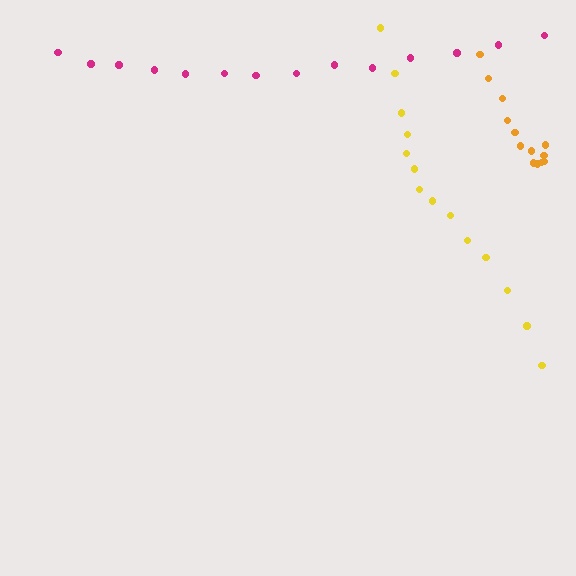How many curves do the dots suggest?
There are 3 distinct paths.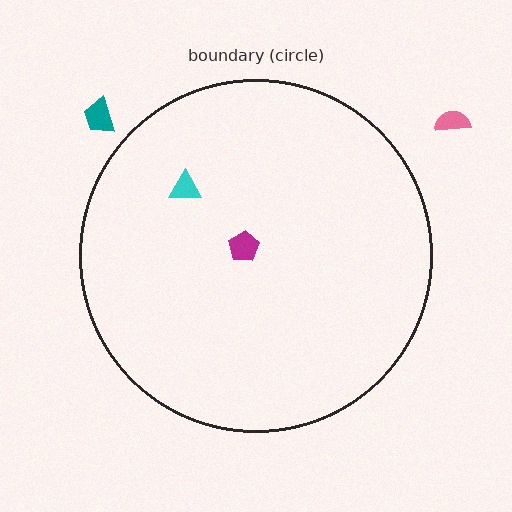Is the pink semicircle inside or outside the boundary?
Outside.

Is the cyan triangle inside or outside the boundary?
Inside.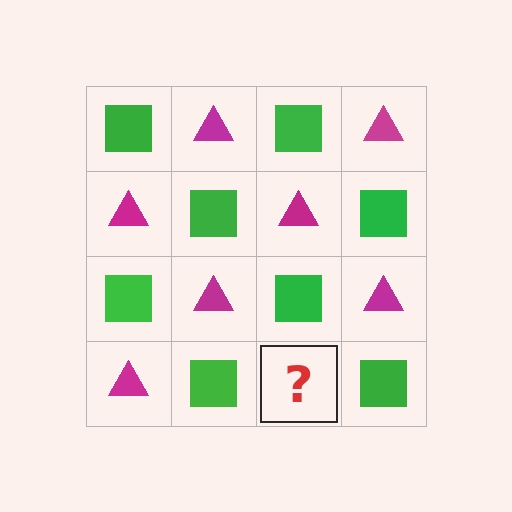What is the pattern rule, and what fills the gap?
The rule is that it alternates green square and magenta triangle in a checkerboard pattern. The gap should be filled with a magenta triangle.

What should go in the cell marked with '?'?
The missing cell should contain a magenta triangle.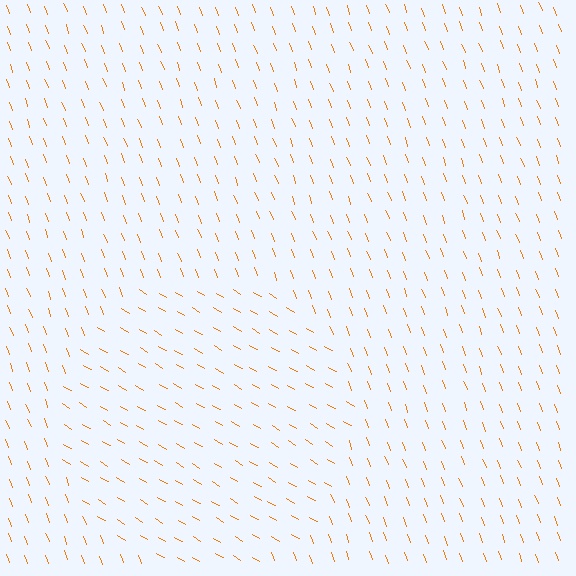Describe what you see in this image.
The image is filled with small orange line segments. A circle region in the image has lines oriented differently from the surrounding lines, creating a visible texture boundary.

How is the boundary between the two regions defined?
The boundary is defined purely by a change in line orientation (approximately 39 degrees difference). All lines are the same color and thickness.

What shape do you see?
I see a circle.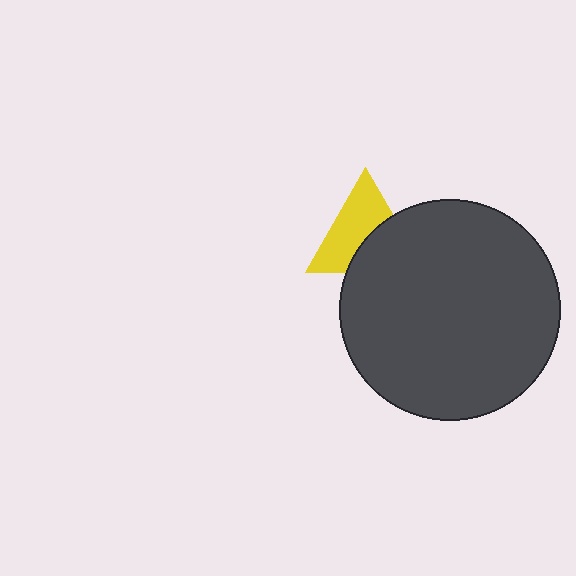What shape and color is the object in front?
The object in front is a dark gray circle.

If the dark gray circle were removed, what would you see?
You would see the complete yellow triangle.